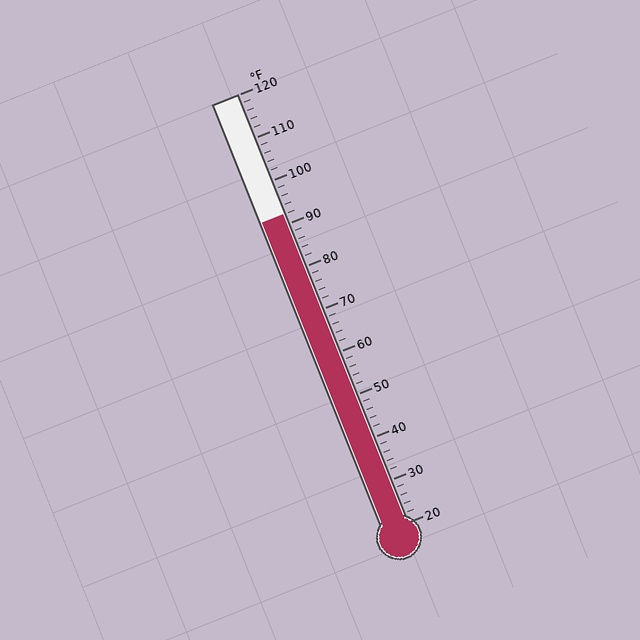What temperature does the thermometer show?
The thermometer shows approximately 92°F.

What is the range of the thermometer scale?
The thermometer scale ranges from 20°F to 120°F.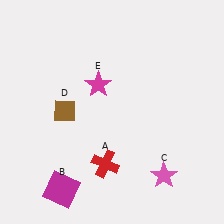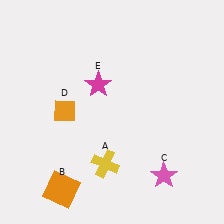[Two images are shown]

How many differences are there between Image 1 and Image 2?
There are 3 differences between the two images.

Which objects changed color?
A changed from red to yellow. B changed from magenta to orange. D changed from brown to orange.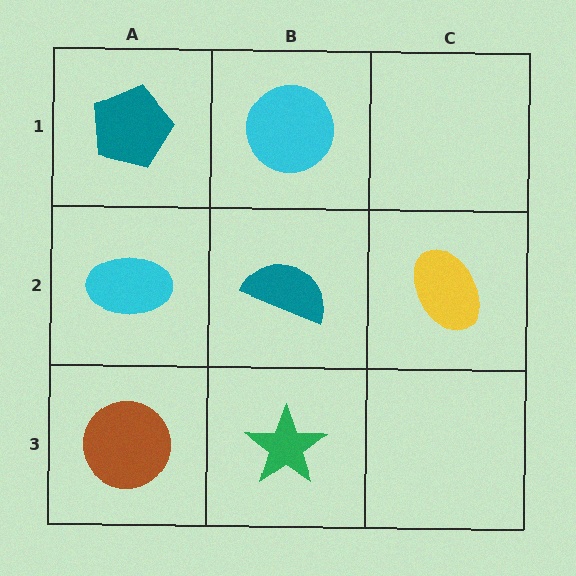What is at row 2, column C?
A yellow ellipse.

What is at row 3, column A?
A brown circle.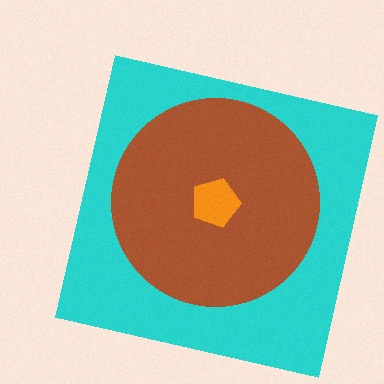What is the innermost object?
The orange pentagon.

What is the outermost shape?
The cyan square.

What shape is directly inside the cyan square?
The brown circle.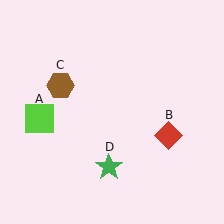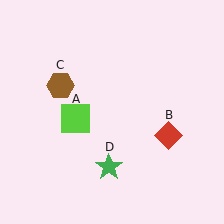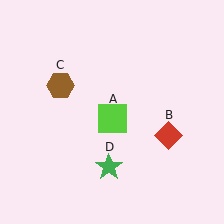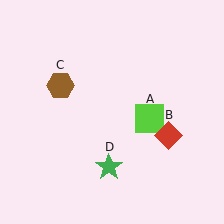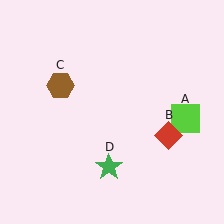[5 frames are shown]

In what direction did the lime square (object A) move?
The lime square (object A) moved right.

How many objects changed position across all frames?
1 object changed position: lime square (object A).